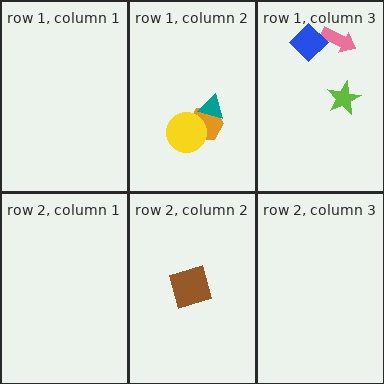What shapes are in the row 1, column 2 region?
The orange hexagon, the yellow circle, the teal triangle.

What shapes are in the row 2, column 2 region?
The brown square.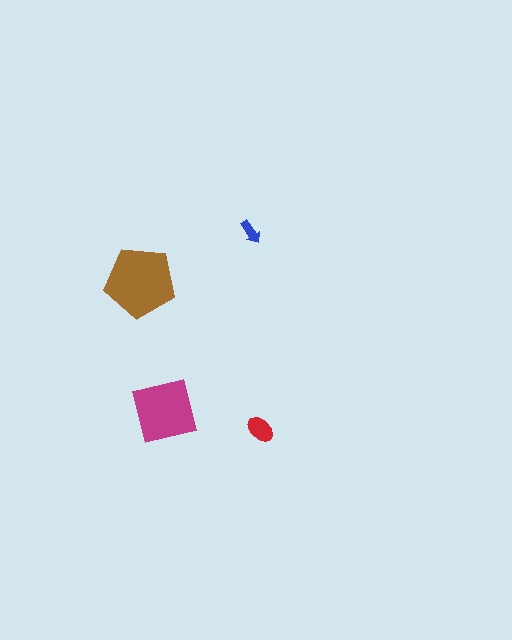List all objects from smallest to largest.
The blue arrow, the red ellipse, the magenta square, the brown pentagon.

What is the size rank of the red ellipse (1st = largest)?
3rd.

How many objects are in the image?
There are 4 objects in the image.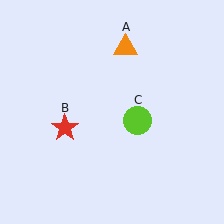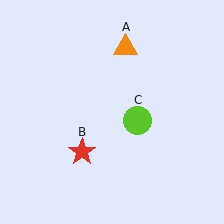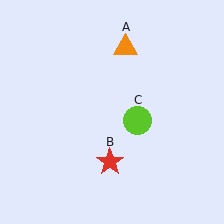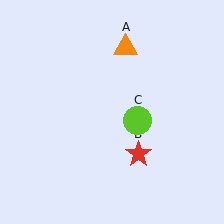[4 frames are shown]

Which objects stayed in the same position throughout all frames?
Orange triangle (object A) and lime circle (object C) remained stationary.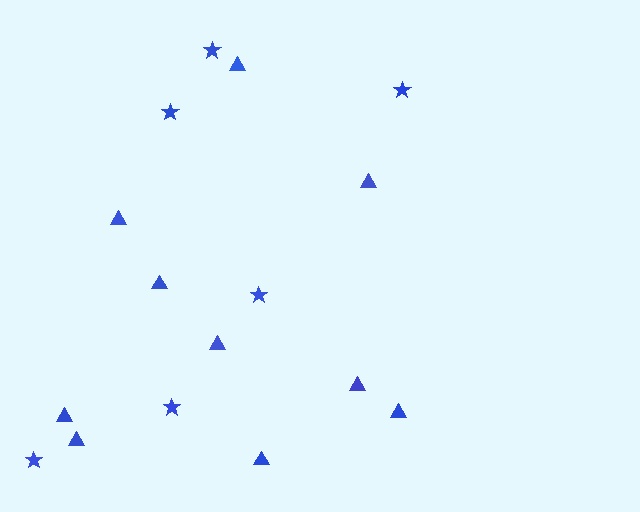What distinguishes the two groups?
There are 2 groups: one group of stars (6) and one group of triangles (10).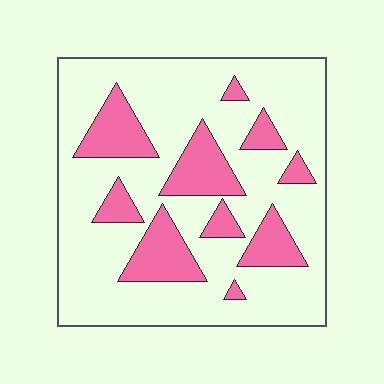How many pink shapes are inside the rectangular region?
10.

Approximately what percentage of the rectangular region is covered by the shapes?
Approximately 25%.